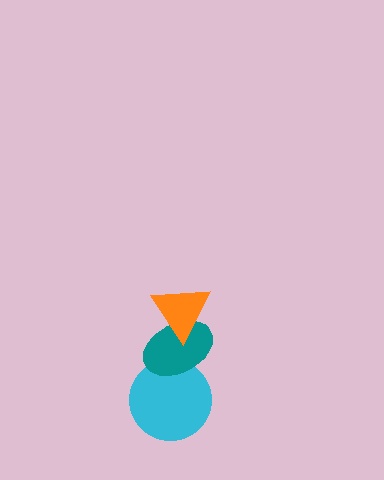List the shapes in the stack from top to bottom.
From top to bottom: the orange triangle, the teal ellipse, the cyan circle.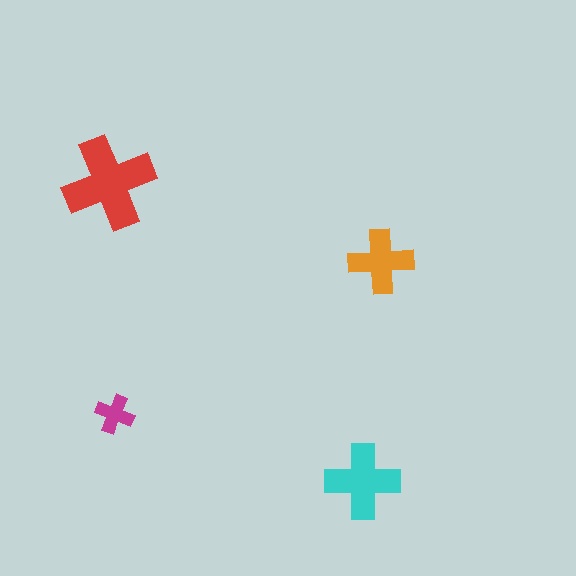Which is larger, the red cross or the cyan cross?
The red one.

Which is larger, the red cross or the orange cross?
The red one.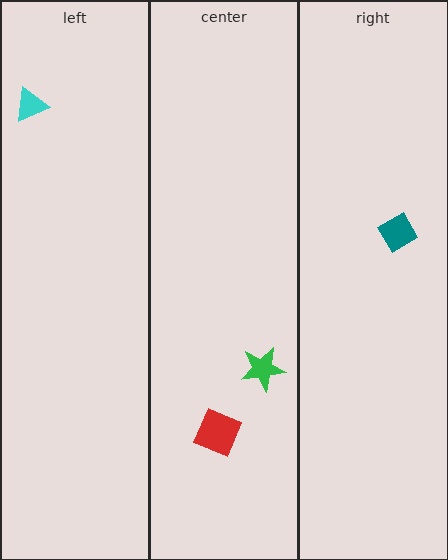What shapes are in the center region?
The red square, the green star.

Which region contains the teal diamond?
The right region.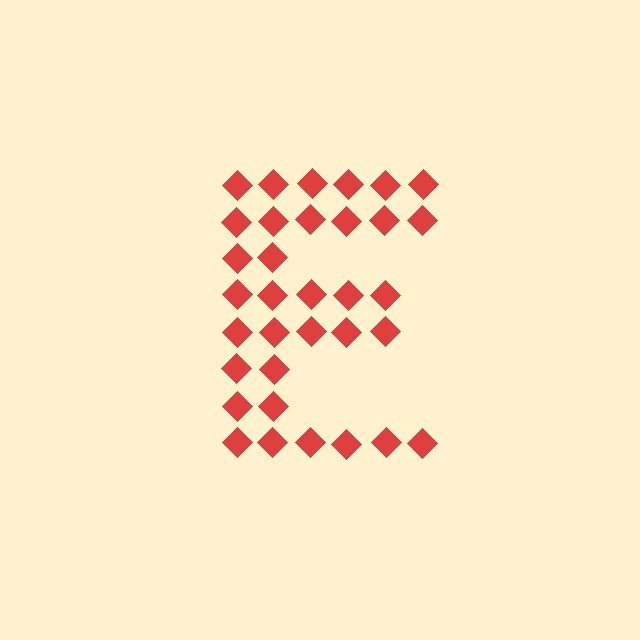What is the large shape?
The large shape is the letter E.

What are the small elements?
The small elements are diamonds.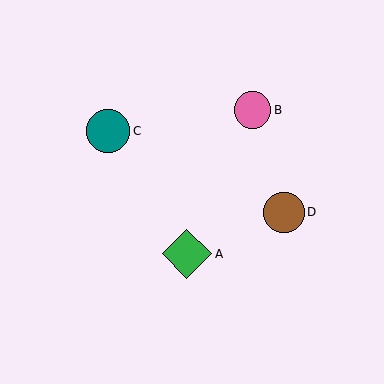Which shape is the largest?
The green diamond (labeled A) is the largest.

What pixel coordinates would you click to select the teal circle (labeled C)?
Click at (108, 131) to select the teal circle C.